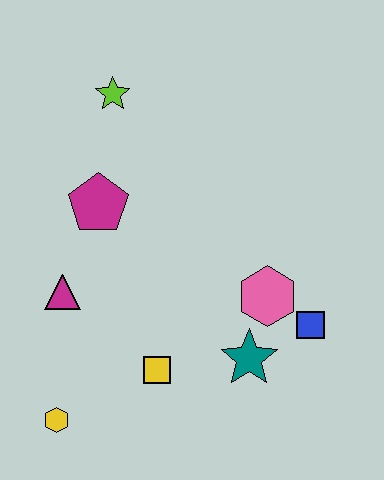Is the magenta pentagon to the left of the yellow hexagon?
No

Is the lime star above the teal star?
Yes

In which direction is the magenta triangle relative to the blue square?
The magenta triangle is to the left of the blue square.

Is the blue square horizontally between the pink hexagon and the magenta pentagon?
No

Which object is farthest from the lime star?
The yellow hexagon is farthest from the lime star.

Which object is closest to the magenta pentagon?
The magenta triangle is closest to the magenta pentagon.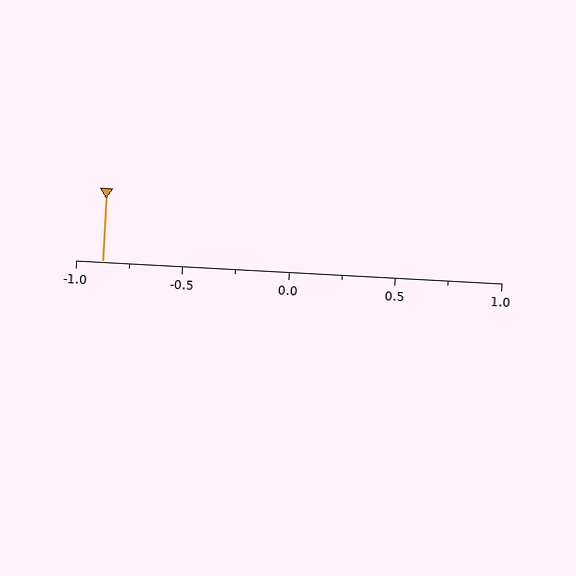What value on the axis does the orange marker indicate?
The marker indicates approximately -0.88.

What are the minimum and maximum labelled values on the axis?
The axis runs from -1.0 to 1.0.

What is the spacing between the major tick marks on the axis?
The major ticks are spaced 0.5 apart.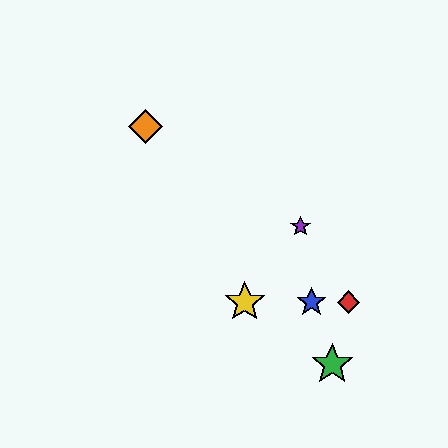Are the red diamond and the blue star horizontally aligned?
Yes, both are at y≈302.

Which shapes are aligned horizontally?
The red diamond, the blue star, the yellow star are aligned horizontally.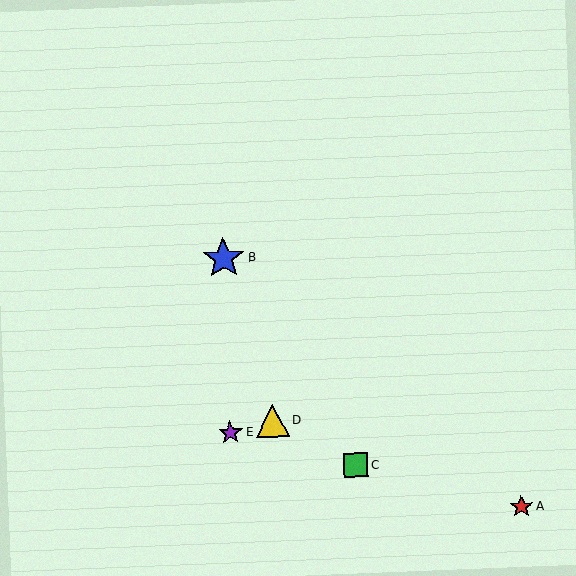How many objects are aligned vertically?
2 objects (B, E) are aligned vertically.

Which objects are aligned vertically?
Objects B, E are aligned vertically.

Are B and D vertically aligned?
No, B is at x≈224 and D is at x≈272.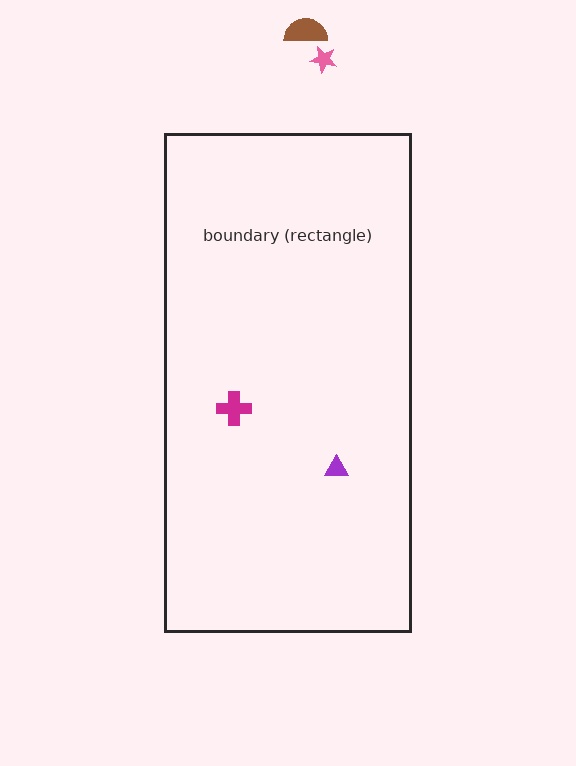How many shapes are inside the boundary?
2 inside, 2 outside.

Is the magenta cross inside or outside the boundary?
Inside.